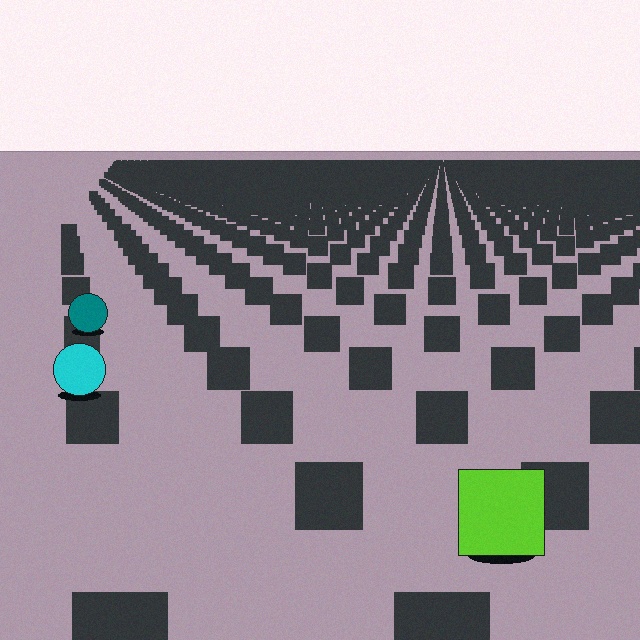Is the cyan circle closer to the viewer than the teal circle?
Yes. The cyan circle is closer — you can tell from the texture gradient: the ground texture is coarser near it.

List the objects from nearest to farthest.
From nearest to farthest: the lime square, the cyan circle, the teal circle.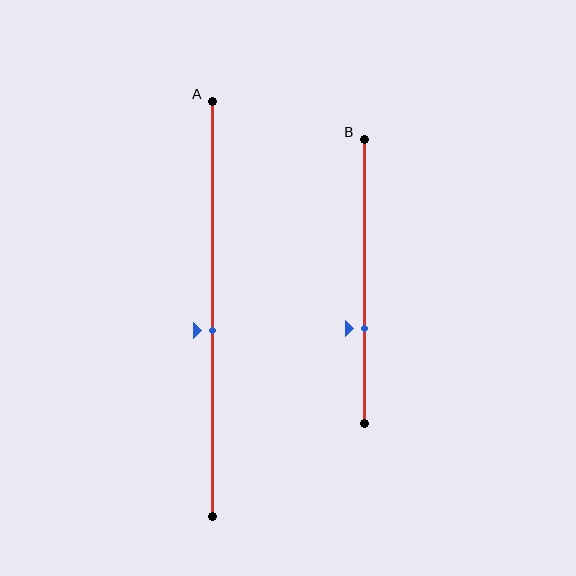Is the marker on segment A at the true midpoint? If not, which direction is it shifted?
No, the marker on segment A is shifted downward by about 5% of the segment length.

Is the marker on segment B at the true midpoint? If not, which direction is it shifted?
No, the marker on segment B is shifted downward by about 17% of the segment length.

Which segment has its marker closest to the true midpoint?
Segment A has its marker closest to the true midpoint.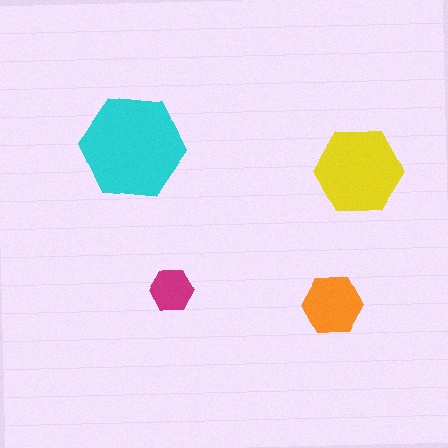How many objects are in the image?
There are 4 objects in the image.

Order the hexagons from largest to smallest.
the cyan one, the yellow one, the orange one, the magenta one.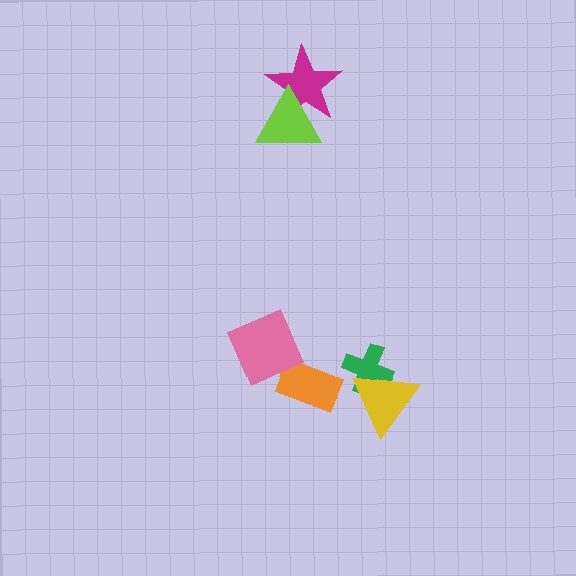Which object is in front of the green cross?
The yellow triangle is in front of the green cross.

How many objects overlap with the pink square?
0 objects overlap with the pink square.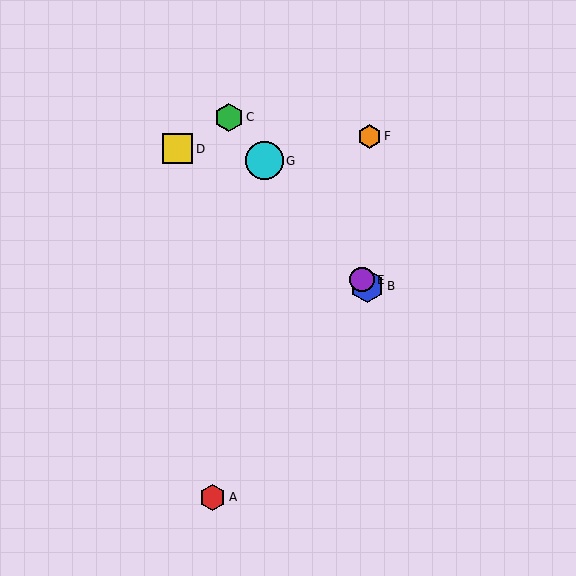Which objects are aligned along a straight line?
Objects B, C, E, G are aligned along a straight line.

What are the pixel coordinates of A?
Object A is at (213, 497).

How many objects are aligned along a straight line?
4 objects (B, C, E, G) are aligned along a straight line.